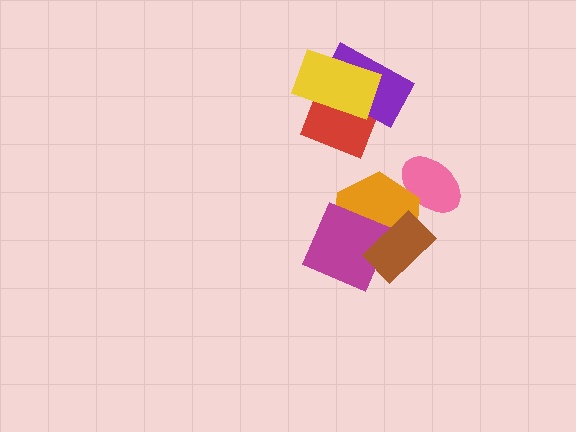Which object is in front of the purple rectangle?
The yellow rectangle is in front of the purple rectangle.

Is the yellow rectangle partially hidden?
No, no other shape covers it.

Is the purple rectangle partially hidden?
Yes, it is partially covered by another shape.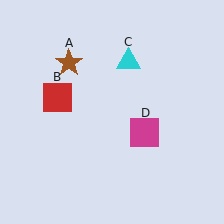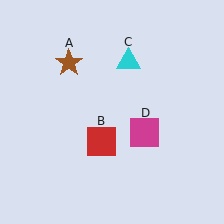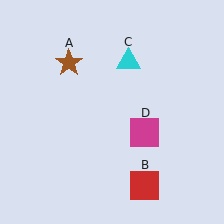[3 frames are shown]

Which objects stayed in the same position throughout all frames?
Brown star (object A) and cyan triangle (object C) and magenta square (object D) remained stationary.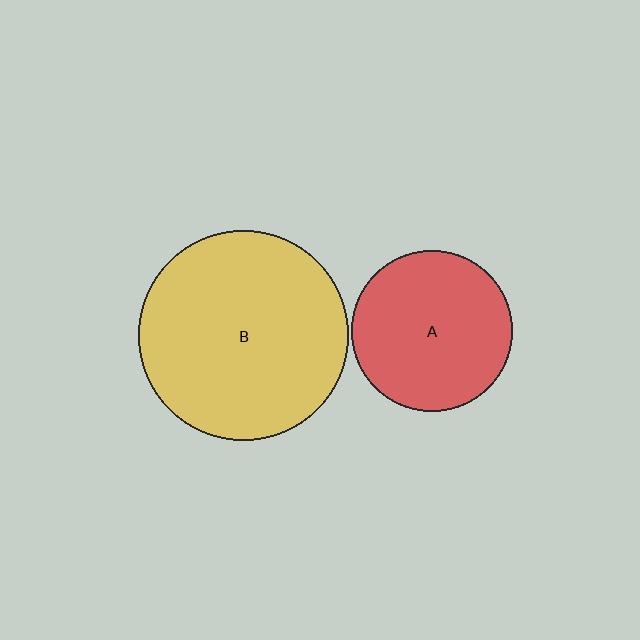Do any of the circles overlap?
No, none of the circles overlap.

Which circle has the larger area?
Circle B (yellow).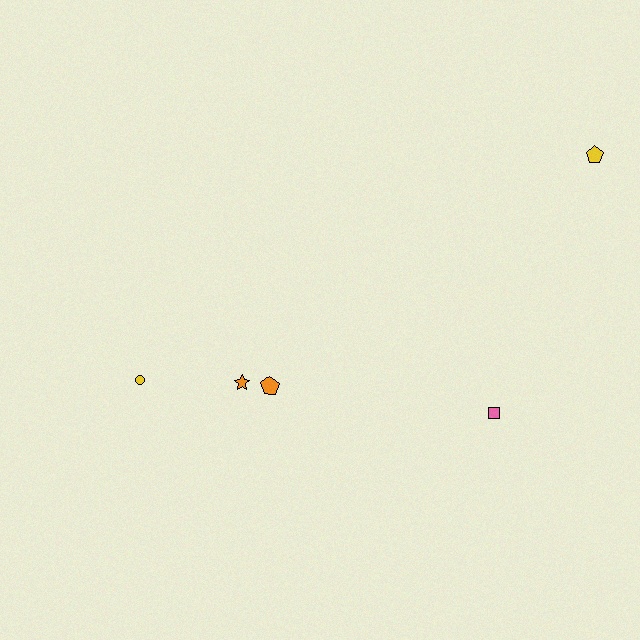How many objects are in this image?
There are 5 objects.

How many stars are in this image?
There is 1 star.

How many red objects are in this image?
There are no red objects.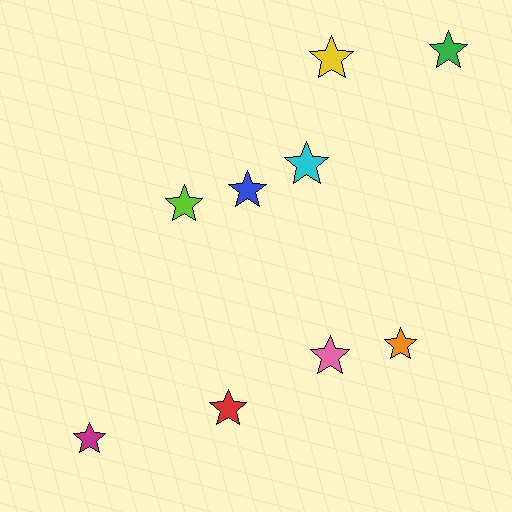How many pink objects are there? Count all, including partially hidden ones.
There is 1 pink object.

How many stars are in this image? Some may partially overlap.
There are 9 stars.